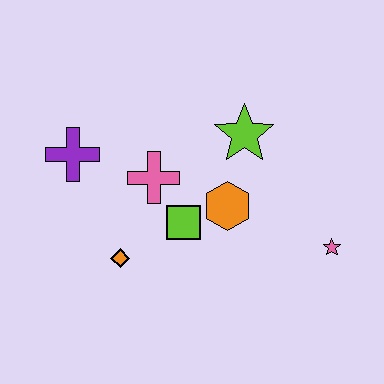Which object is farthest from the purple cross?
The pink star is farthest from the purple cross.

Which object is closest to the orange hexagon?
The lime square is closest to the orange hexagon.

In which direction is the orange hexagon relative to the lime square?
The orange hexagon is to the right of the lime square.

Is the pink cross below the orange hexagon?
No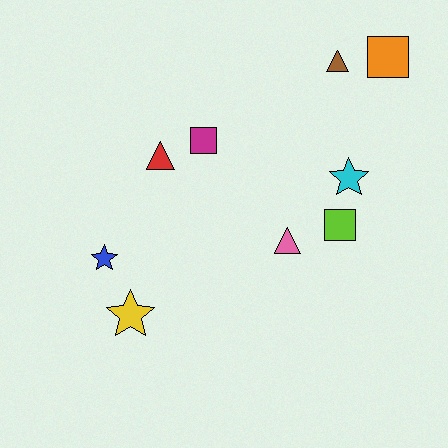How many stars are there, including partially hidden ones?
There are 3 stars.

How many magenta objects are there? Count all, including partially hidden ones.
There is 1 magenta object.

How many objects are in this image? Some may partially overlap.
There are 9 objects.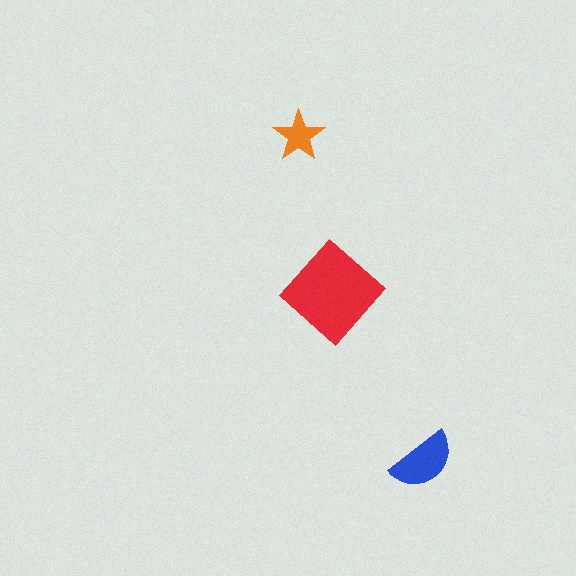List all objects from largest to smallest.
The red diamond, the blue semicircle, the orange star.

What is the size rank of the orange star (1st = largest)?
3rd.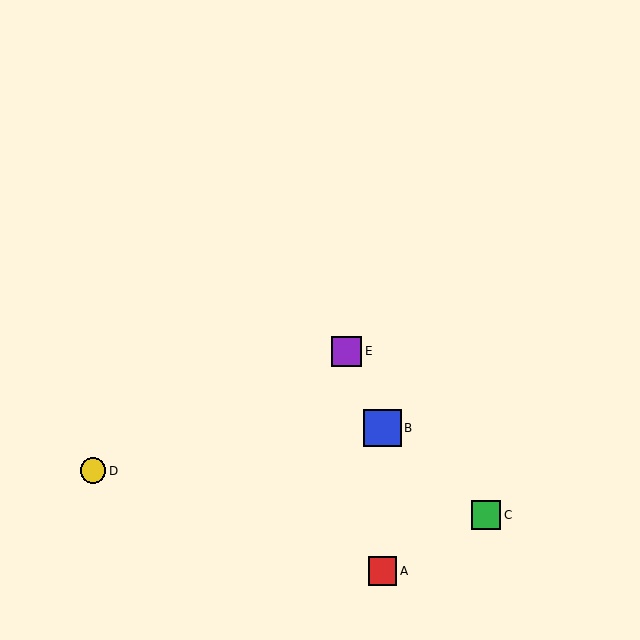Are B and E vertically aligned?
No, B is at x≈382 and E is at x≈347.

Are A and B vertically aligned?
Yes, both are at x≈382.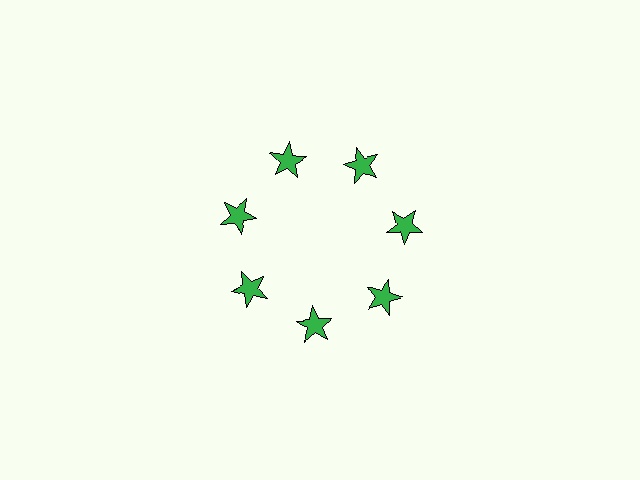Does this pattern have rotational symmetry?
Yes, this pattern has 7-fold rotational symmetry. It looks the same after rotating 51 degrees around the center.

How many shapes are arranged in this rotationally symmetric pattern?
There are 7 shapes, arranged in 7 groups of 1.